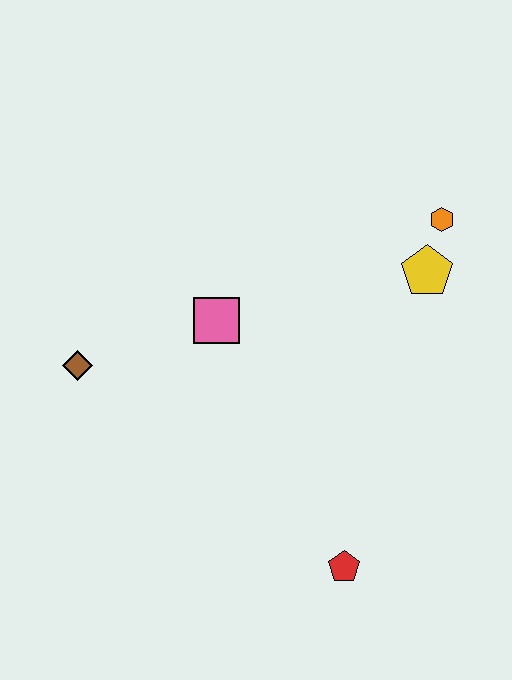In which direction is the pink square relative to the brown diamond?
The pink square is to the right of the brown diamond.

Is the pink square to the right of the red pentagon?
No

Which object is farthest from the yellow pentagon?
The brown diamond is farthest from the yellow pentagon.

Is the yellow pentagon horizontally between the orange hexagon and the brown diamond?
Yes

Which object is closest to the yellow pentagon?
The orange hexagon is closest to the yellow pentagon.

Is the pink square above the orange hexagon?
No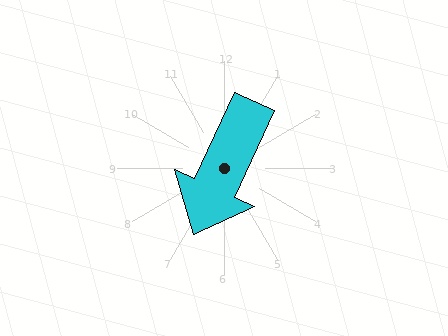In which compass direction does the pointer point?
Southwest.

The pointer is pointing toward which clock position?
Roughly 7 o'clock.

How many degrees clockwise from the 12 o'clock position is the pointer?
Approximately 205 degrees.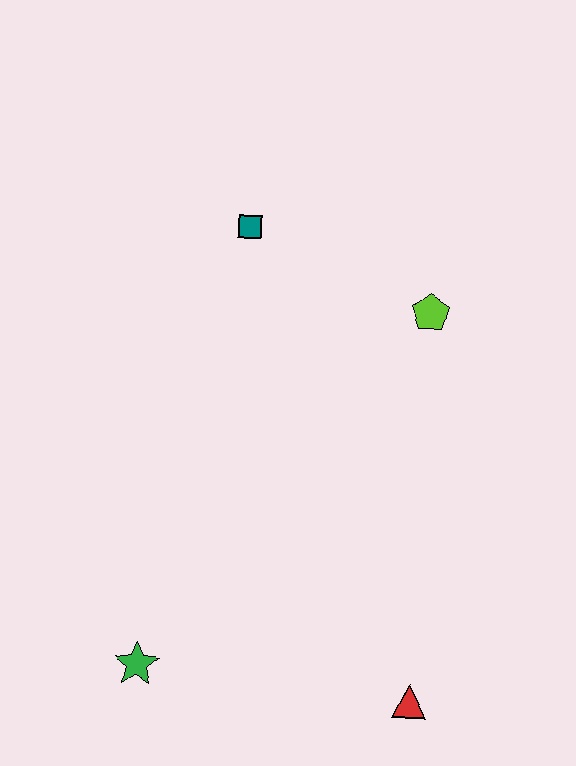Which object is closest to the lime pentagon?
The teal square is closest to the lime pentagon.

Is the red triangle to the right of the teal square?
Yes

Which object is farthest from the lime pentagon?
The green star is farthest from the lime pentagon.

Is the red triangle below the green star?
Yes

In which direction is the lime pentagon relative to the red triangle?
The lime pentagon is above the red triangle.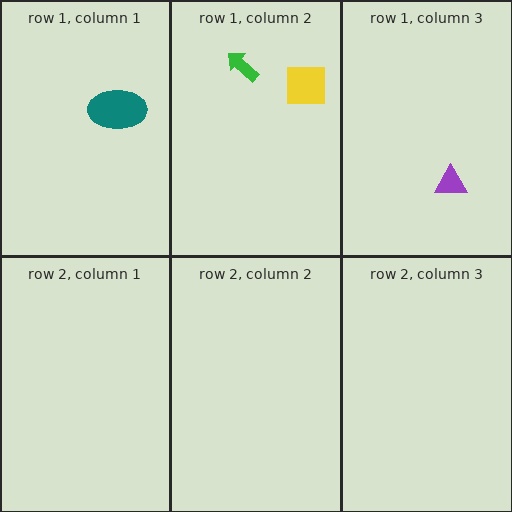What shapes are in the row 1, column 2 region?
The yellow square, the green arrow.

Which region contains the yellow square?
The row 1, column 2 region.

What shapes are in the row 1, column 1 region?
The teal ellipse.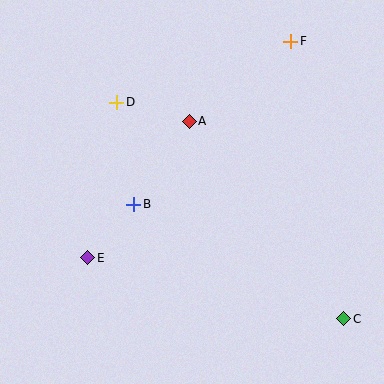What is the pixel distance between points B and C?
The distance between B and C is 240 pixels.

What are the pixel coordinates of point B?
Point B is at (134, 204).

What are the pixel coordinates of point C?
Point C is at (344, 319).